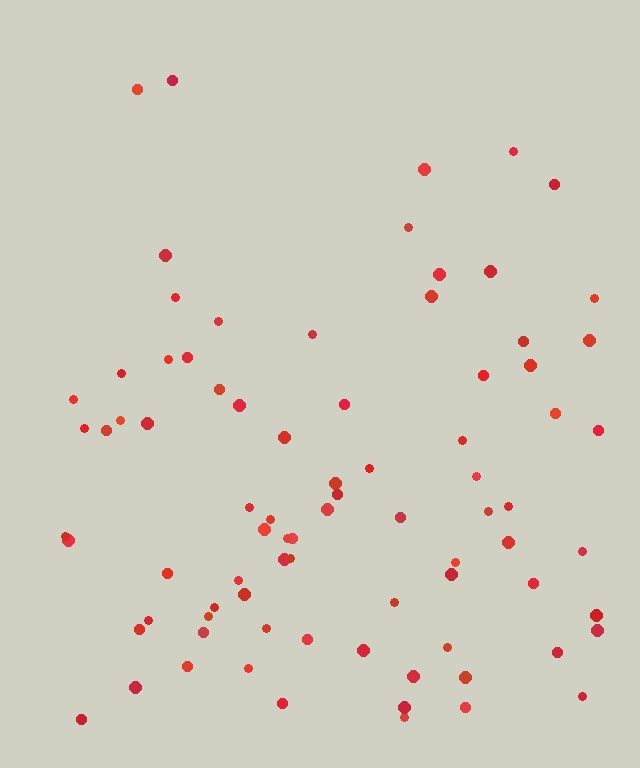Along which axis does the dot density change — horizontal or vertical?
Vertical.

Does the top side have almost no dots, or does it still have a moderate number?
Still a moderate number, just noticeably fewer than the bottom.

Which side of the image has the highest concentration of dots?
The bottom.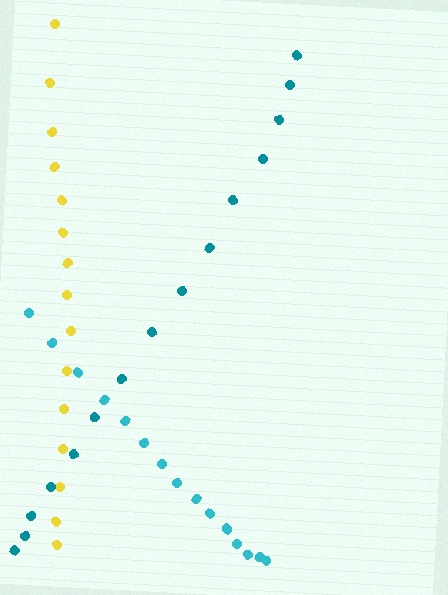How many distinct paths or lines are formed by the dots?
There are 3 distinct paths.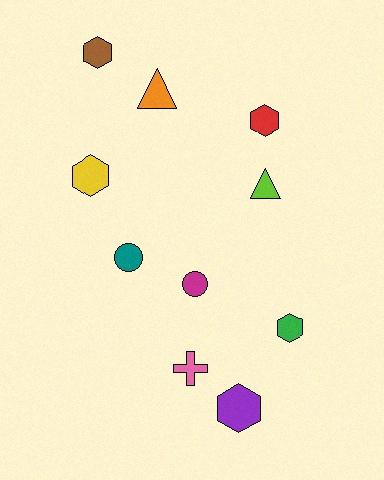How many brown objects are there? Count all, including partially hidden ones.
There is 1 brown object.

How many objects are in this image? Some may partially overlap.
There are 10 objects.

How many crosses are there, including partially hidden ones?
There is 1 cross.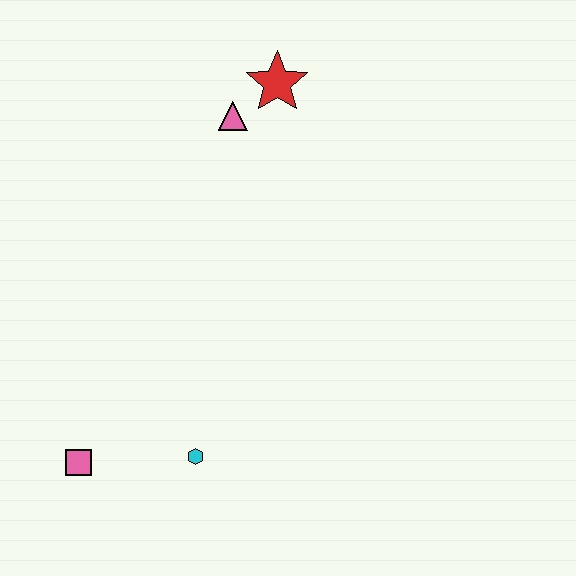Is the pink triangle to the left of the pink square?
No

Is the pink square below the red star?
Yes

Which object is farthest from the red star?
The pink square is farthest from the red star.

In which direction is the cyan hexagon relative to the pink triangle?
The cyan hexagon is below the pink triangle.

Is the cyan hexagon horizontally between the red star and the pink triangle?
No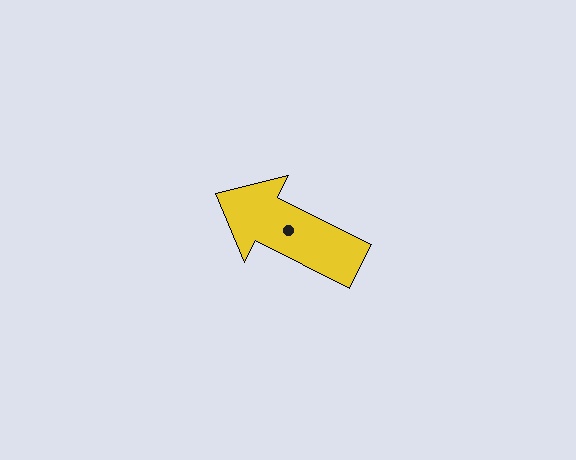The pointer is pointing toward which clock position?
Roughly 10 o'clock.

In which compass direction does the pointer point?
Northwest.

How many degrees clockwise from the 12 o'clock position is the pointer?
Approximately 297 degrees.